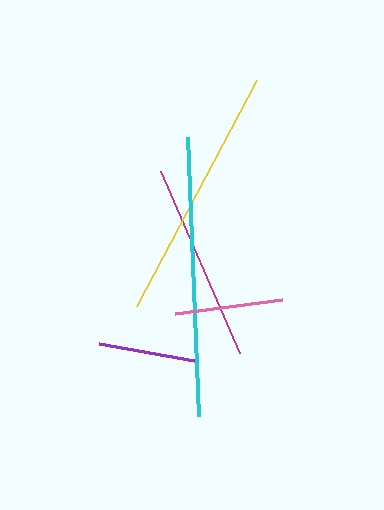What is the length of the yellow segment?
The yellow segment is approximately 256 pixels long.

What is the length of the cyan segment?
The cyan segment is approximately 279 pixels long.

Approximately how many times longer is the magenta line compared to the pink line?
The magenta line is approximately 1.8 times the length of the pink line.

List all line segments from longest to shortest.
From longest to shortest: cyan, yellow, magenta, pink, purple.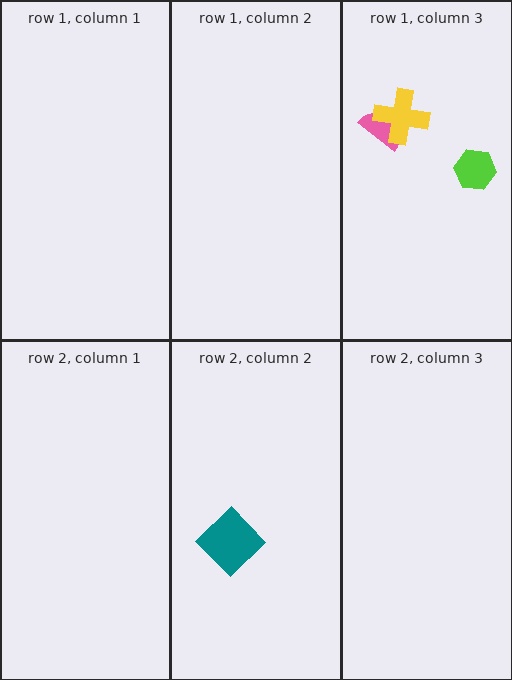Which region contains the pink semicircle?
The row 1, column 3 region.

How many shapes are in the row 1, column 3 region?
3.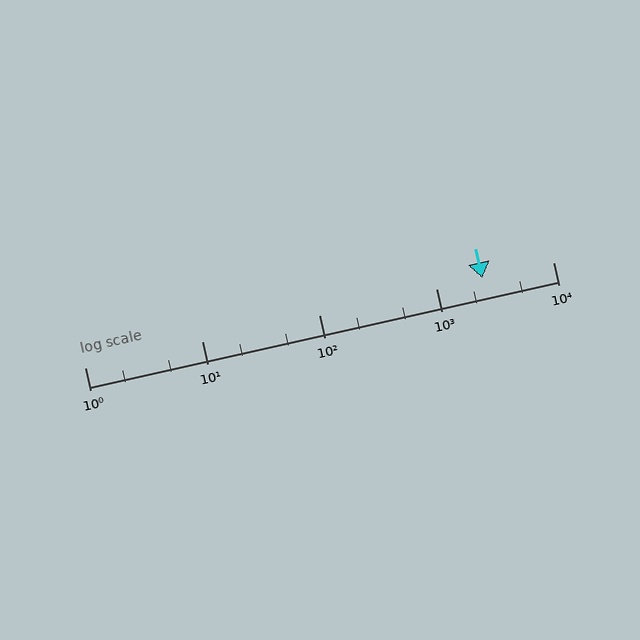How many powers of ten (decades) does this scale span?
The scale spans 4 decades, from 1 to 10000.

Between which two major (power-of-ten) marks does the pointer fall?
The pointer is between 1000 and 10000.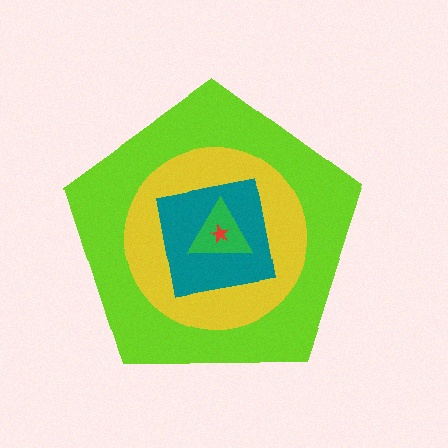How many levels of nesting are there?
5.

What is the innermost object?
The red star.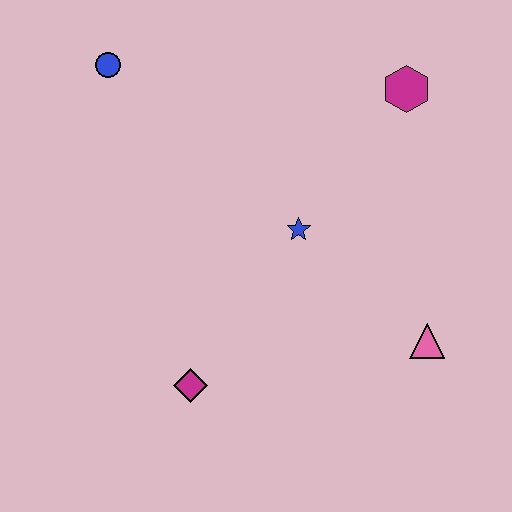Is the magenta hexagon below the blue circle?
Yes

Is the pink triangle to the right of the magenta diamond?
Yes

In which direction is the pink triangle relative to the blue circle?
The pink triangle is to the right of the blue circle.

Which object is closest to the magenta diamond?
The blue star is closest to the magenta diamond.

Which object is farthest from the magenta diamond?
The magenta hexagon is farthest from the magenta diamond.